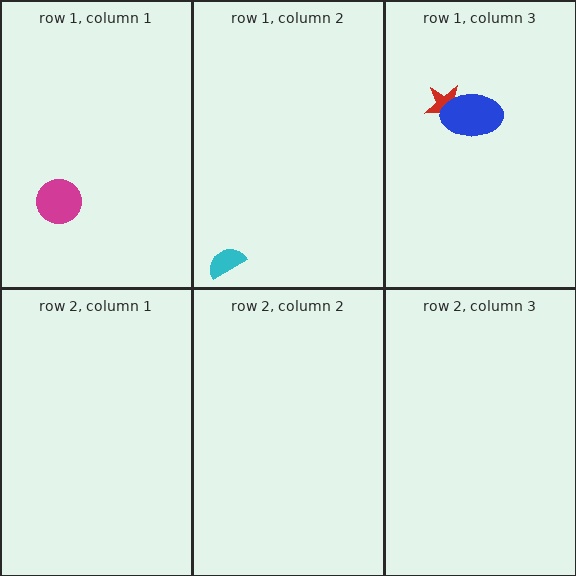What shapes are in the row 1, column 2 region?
The cyan semicircle.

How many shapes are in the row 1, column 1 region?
1.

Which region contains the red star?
The row 1, column 3 region.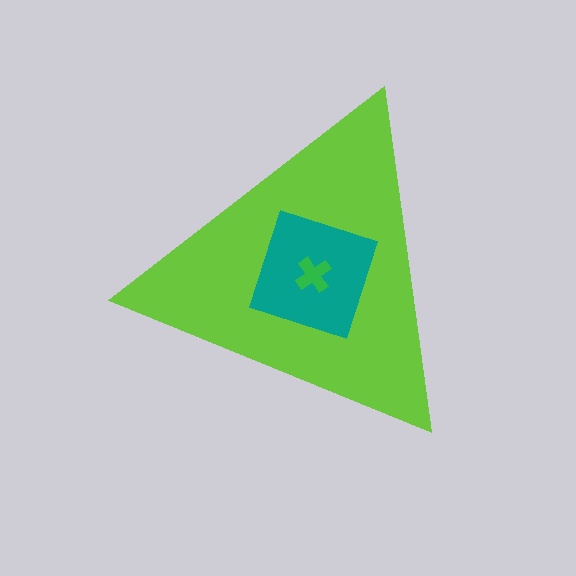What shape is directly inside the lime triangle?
The teal diamond.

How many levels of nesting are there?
3.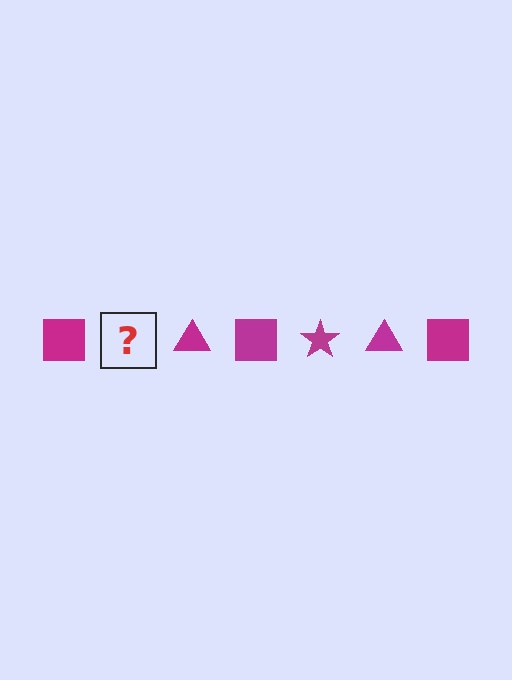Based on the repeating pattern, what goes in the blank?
The blank should be a magenta star.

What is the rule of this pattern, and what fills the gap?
The rule is that the pattern cycles through square, star, triangle shapes in magenta. The gap should be filled with a magenta star.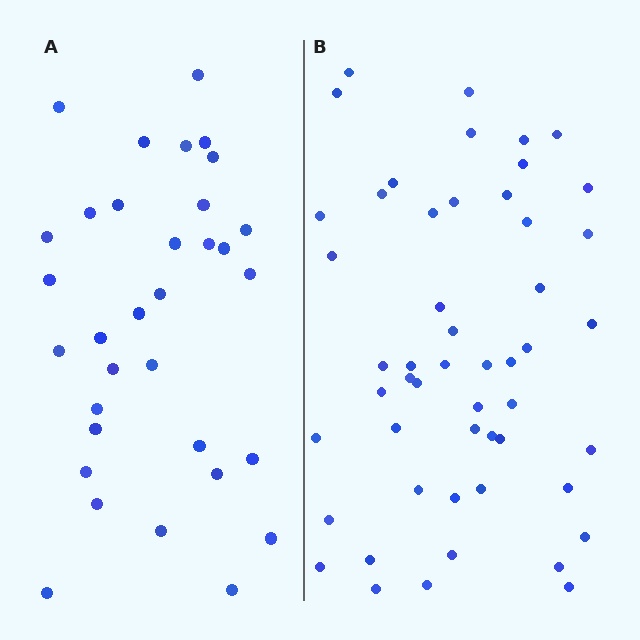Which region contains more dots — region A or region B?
Region B (the right region) has more dots.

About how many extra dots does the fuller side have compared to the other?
Region B has approximately 20 more dots than region A.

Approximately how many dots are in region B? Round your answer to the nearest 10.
About 50 dots. (The exact count is 51, which rounds to 50.)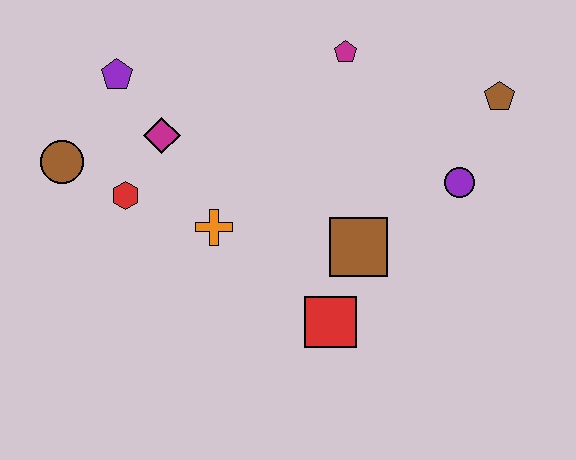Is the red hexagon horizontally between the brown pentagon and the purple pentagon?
Yes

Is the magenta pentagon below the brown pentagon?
No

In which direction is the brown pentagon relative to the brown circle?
The brown pentagon is to the right of the brown circle.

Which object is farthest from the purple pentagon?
The brown pentagon is farthest from the purple pentagon.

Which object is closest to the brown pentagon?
The purple circle is closest to the brown pentagon.